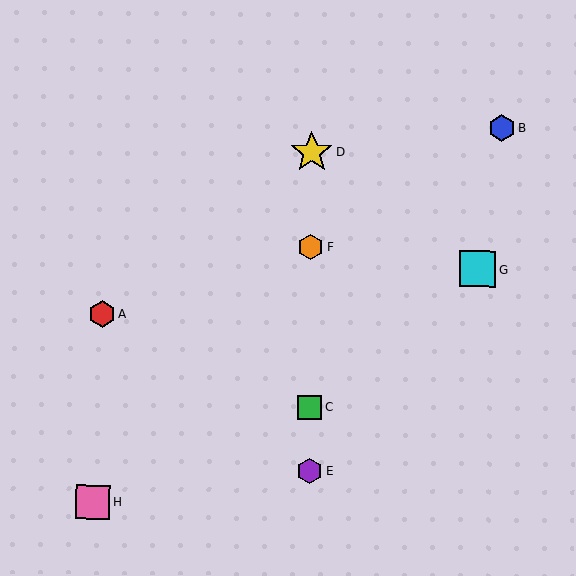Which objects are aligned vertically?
Objects C, D, E, F are aligned vertically.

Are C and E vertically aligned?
Yes, both are at x≈310.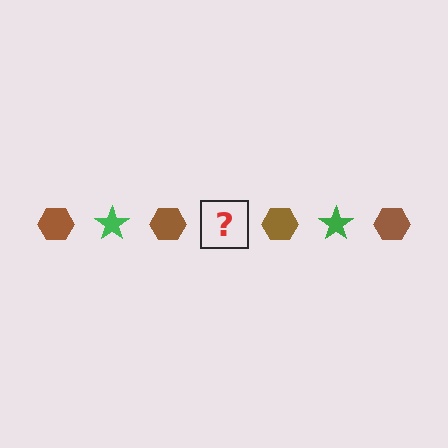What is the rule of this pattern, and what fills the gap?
The rule is that the pattern alternates between brown hexagon and green star. The gap should be filled with a green star.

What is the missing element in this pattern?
The missing element is a green star.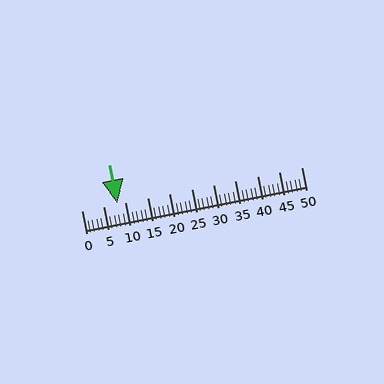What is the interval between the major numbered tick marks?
The major tick marks are spaced 5 units apart.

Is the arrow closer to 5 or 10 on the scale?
The arrow is closer to 10.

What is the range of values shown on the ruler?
The ruler shows values from 0 to 50.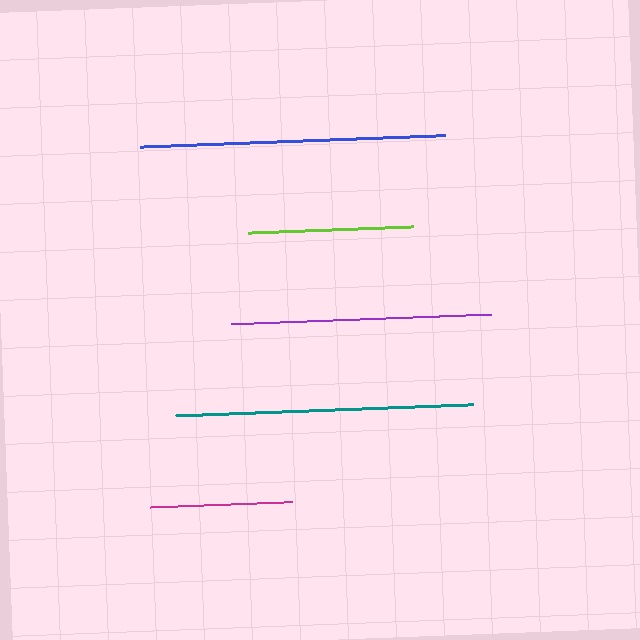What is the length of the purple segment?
The purple segment is approximately 261 pixels long.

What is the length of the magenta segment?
The magenta segment is approximately 142 pixels long.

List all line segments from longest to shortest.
From longest to shortest: blue, teal, purple, lime, magenta.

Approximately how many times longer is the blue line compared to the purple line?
The blue line is approximately 1.2 times the length of the purple line.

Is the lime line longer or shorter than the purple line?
The purple line is longer than the lime line.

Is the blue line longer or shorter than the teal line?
The blue line is longer than the teal line.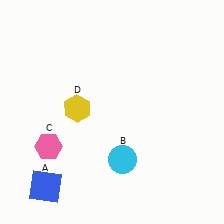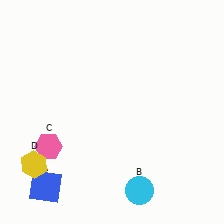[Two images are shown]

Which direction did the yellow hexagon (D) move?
The yellow hexagon (D) moved down.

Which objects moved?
The objects that moved are: the cyan circle (B), the yellow hexagon (D).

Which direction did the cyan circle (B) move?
The cyan circle (B) moved down.